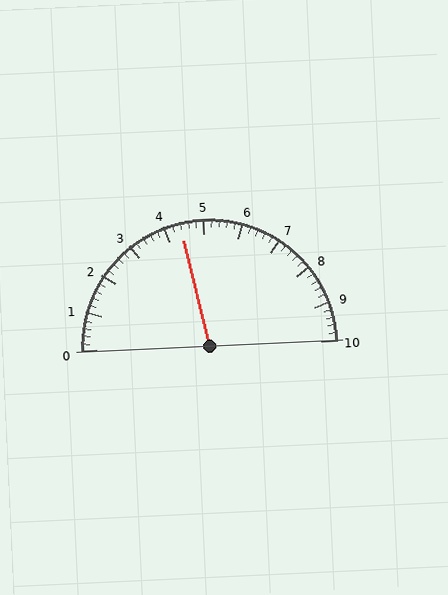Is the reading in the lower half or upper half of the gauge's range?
The reading is in the lower half of the range (0 to 10).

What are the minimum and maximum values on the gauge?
The gauge ranges from 0 to 10.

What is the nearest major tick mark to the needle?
The nearest major tick mark is 4.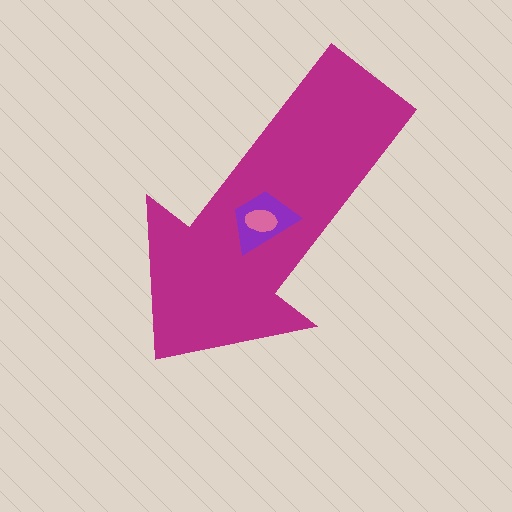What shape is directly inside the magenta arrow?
The purple trapezoid.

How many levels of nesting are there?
3.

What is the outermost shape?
The magenta arrow.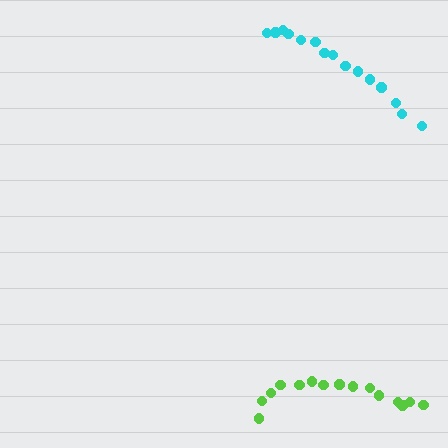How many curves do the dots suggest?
There are 2 distinct paths.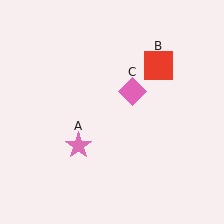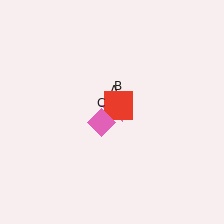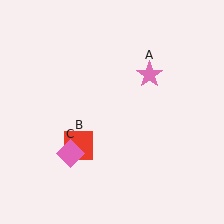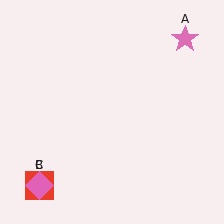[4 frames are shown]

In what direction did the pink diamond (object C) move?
The pink diamond (object C) moved down and to the left.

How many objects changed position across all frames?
3 objects changed position: pink star (object A), red square (object B), pink diamond (object C).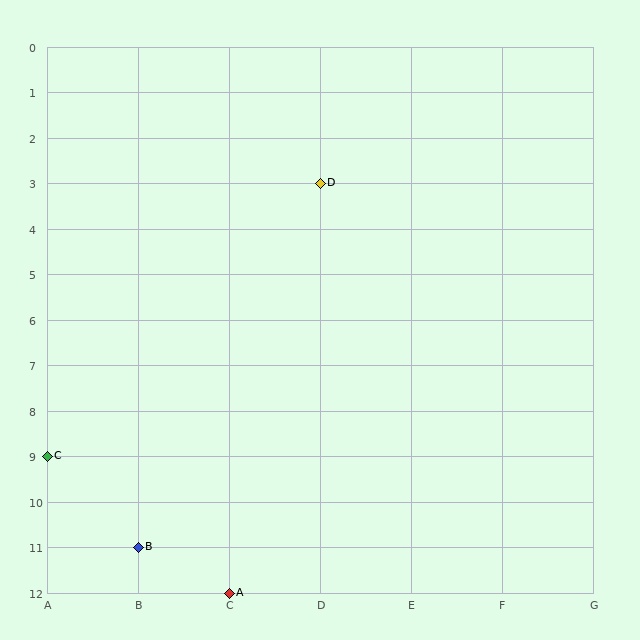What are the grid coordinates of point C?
Point C is at grid coordinates (A, 9).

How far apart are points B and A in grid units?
Points B and A are 1 column and 1 row apart (about 1.4 grid units diagonally).